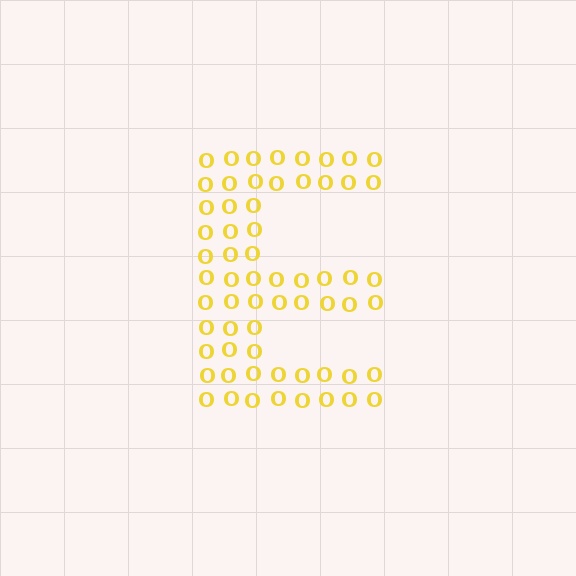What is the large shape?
The large shape is the letter E.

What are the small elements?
The small elements are letter O's.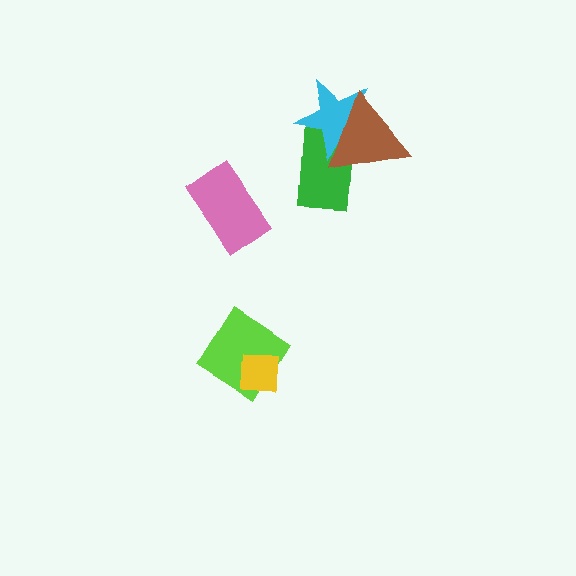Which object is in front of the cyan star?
The brown triangle is in front of the cyan star.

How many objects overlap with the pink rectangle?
0 objects overlap with the pink rectangle.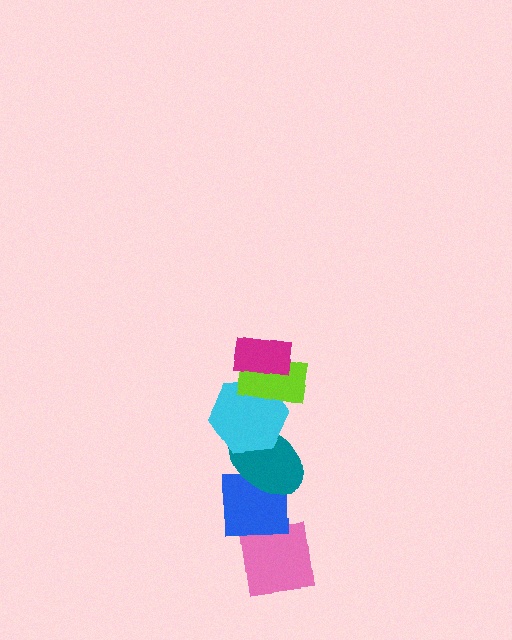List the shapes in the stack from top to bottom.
From top to bottom: the magenta rectangle, the lime rectangle, the cyan hexagon, the teal ellipse, the blue square, the pink square.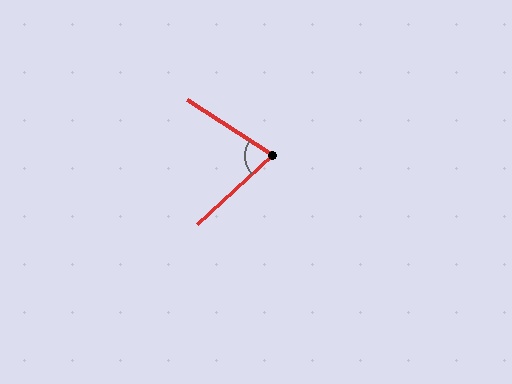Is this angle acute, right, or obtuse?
It is acute.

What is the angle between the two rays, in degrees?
Approximately 76 degrees.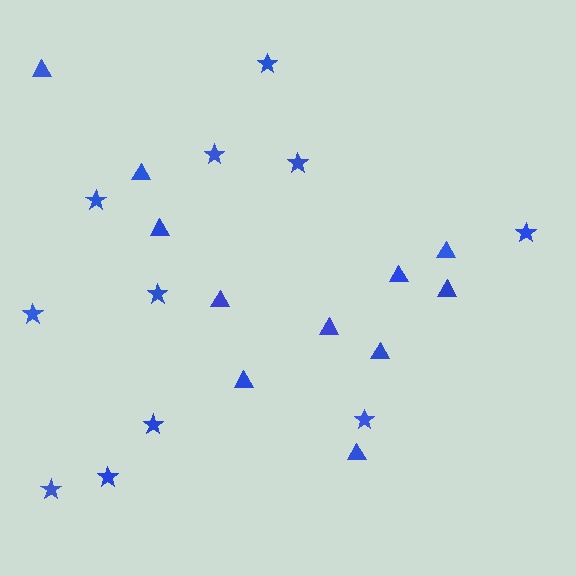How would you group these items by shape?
There are 2 groups: one group of triangles (11) and one group of stars (11).